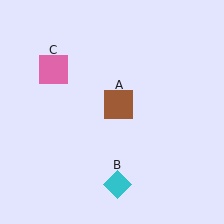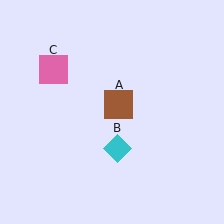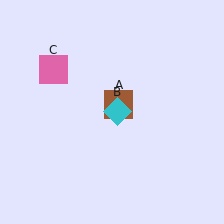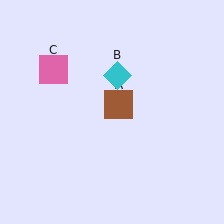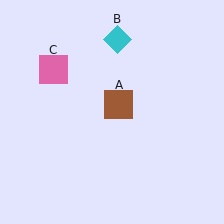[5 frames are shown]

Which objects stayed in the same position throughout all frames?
Brown square (object A) and pink square (object C) remained stationary.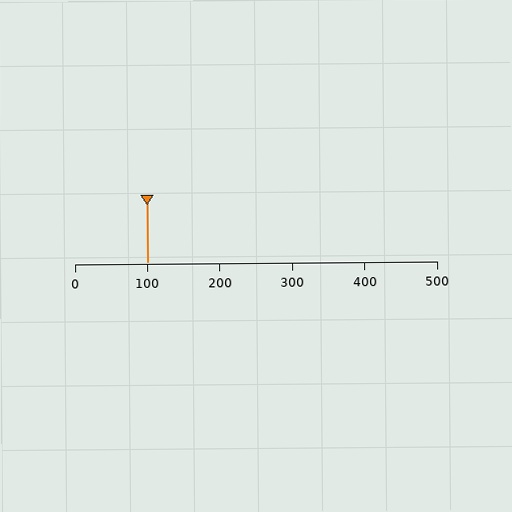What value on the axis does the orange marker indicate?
The marker indicates approximately 100.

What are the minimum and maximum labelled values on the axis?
The axis runs from 0 to 500.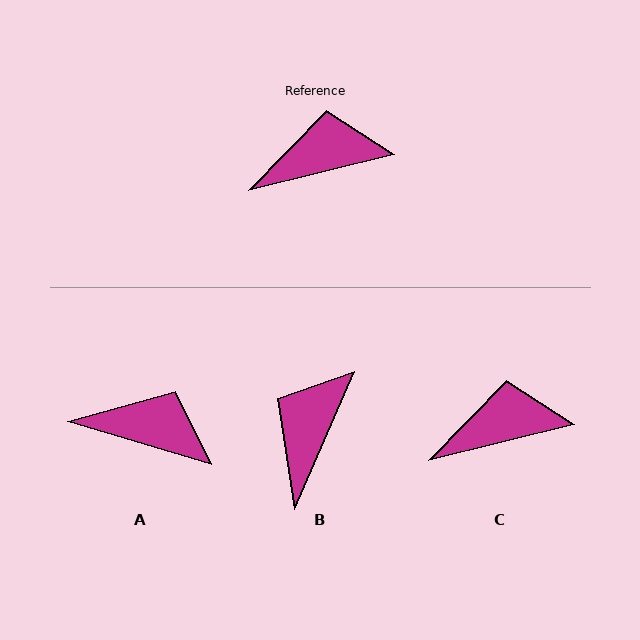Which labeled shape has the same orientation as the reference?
C.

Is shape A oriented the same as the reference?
No, it is off by about 31 degrees.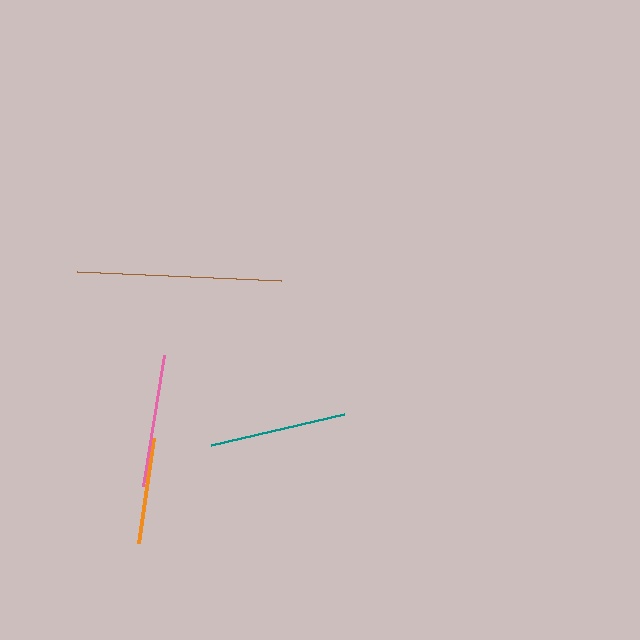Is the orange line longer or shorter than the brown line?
The brown line is longer than the orange line.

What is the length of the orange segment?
The orange segment is approximately 106 pixels long.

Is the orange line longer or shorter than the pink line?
The pink line is longer than the orange line.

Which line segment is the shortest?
The orange line is the shortest at approximately 106 pixels.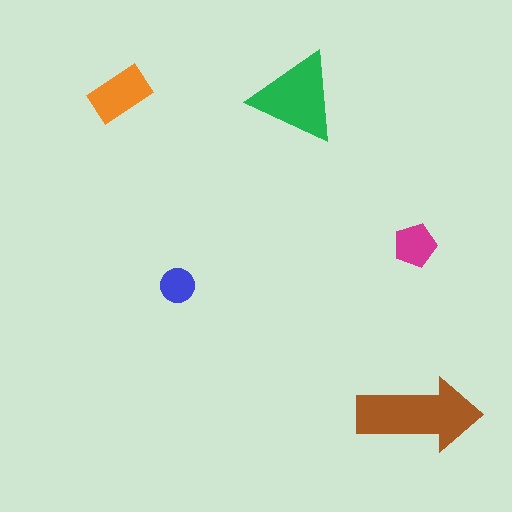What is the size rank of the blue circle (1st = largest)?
5th.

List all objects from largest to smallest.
The brown arrow, the green triangle, the orange rectangle, the magenta pentagon, the blue circle.